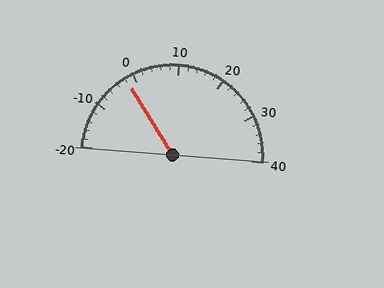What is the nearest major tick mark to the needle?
The nearest major tick mark is 0.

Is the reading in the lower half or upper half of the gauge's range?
The reading is in the lower half of the range (-20 to 40).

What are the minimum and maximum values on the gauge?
The gauge ranges from -20 to 40.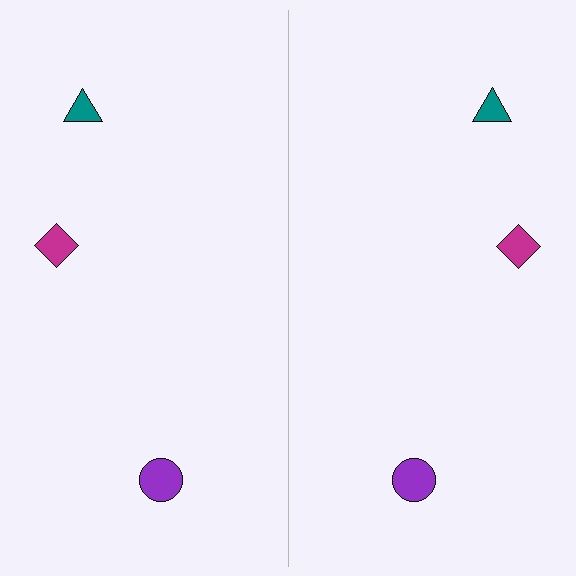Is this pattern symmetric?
Yes, this pattern has bilateral (reflection) symmetry.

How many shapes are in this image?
There are 6 shapes in this image.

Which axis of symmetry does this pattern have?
The pattern has a vertical axis of symmetry running through the center of the image.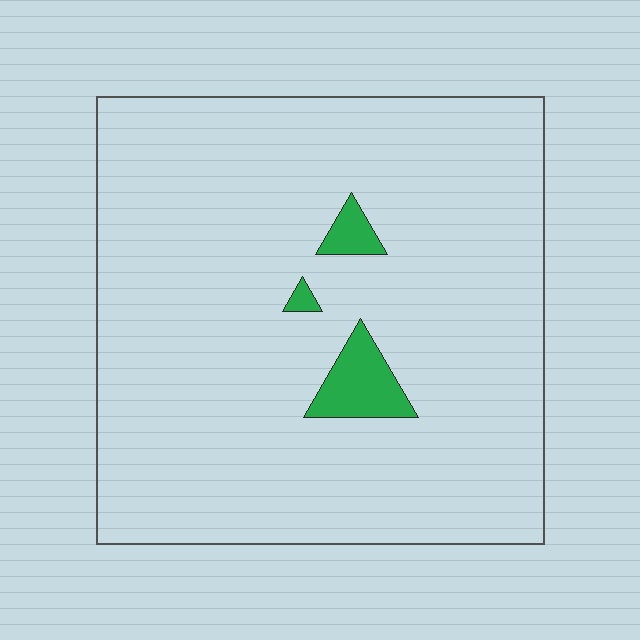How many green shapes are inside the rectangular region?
3.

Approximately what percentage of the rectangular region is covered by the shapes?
Approximately 5%.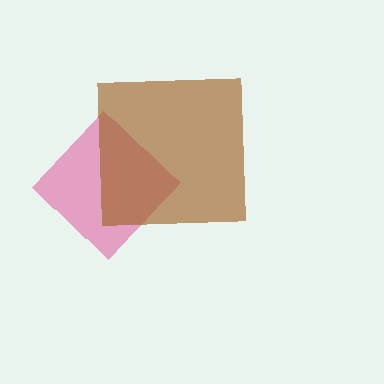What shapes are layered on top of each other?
The layered shapes are: a pink diamond, a brown square.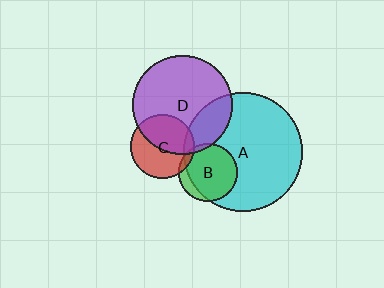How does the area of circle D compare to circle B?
Approximately 2.9 times.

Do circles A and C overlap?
Yes.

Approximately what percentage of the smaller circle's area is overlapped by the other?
Approximately 10%.